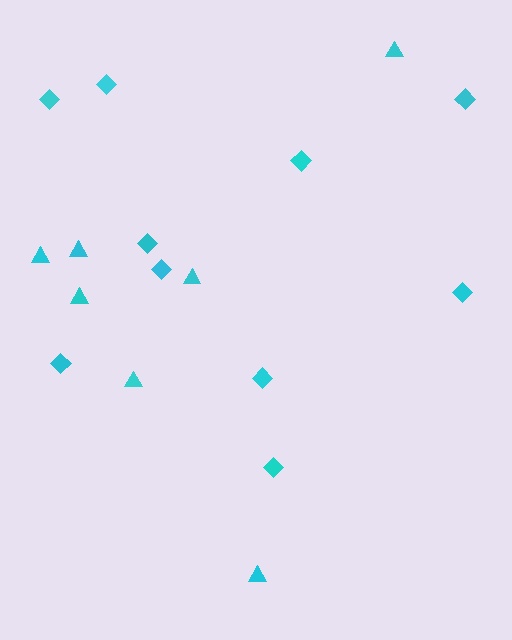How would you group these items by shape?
There are 2 groups: one group of triangles (7) and one group of diamonds (10).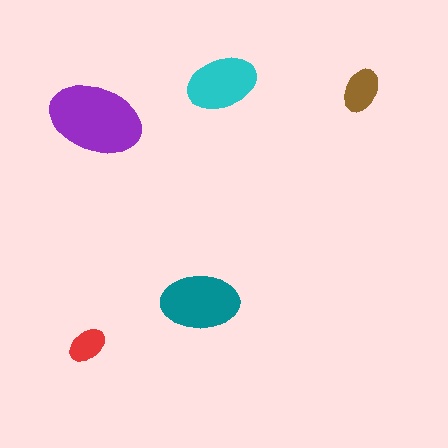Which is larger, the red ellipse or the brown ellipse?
The brown one.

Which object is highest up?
The cyan ellipse is topmost.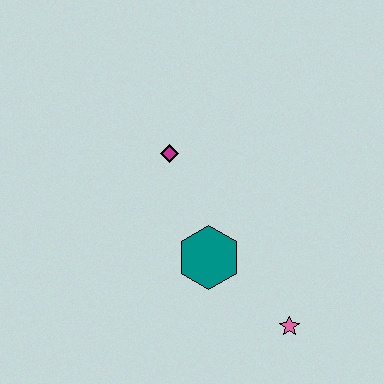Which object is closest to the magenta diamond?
The teal hexagon is closest to the magenta diamond.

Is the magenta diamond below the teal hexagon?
No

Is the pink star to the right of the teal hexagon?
Yes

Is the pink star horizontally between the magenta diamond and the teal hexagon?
No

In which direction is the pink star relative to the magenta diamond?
The pink star is below the magenta diamond.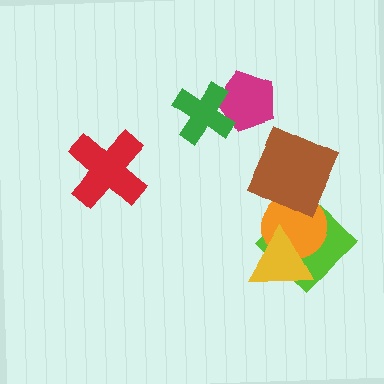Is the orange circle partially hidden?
Yes, it is partially covered by another shape.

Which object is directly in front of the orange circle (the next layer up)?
The brown diamond is directly in front of the orange circle.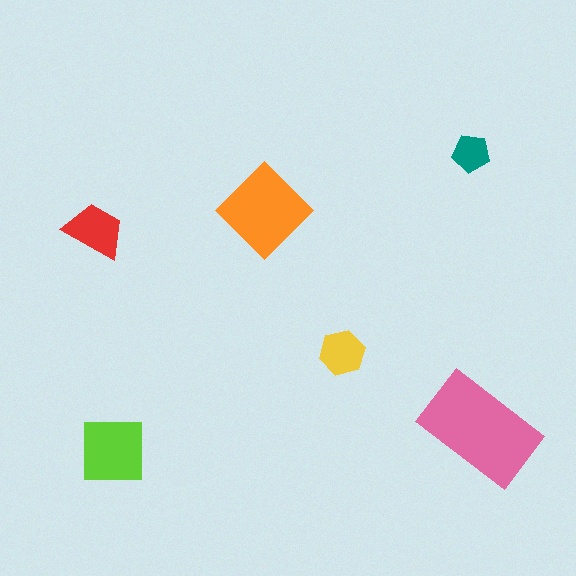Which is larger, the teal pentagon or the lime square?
The lime square.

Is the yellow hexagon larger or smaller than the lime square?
Smaller.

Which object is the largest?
The pink rectangle.